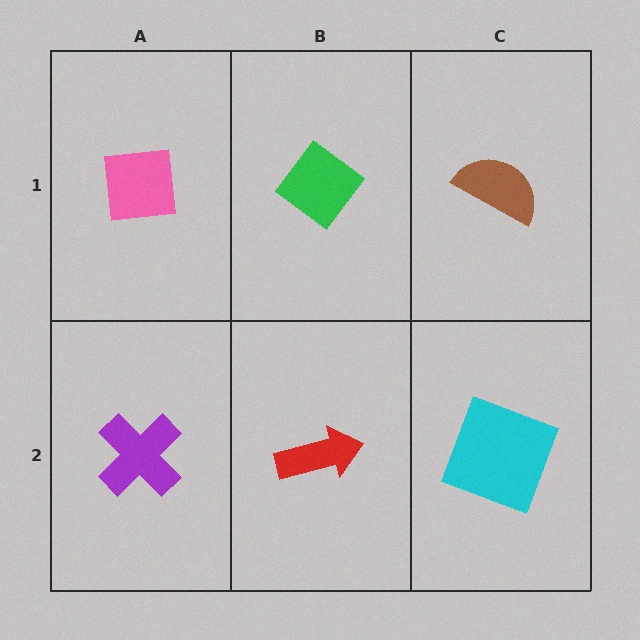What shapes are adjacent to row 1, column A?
A purple cross (row 2, column A), a green diamond (row 1, column B).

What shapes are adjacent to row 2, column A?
A pink square (row 1, column A), a red arrow (row 2, column B).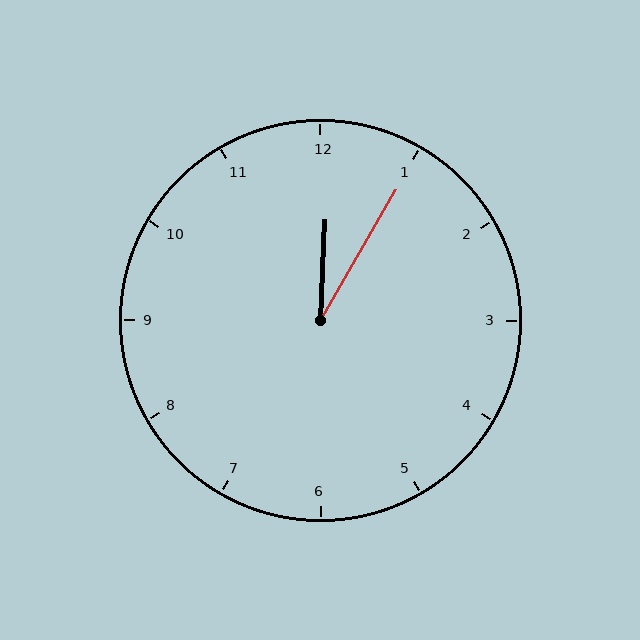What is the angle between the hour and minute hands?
Approximately 28 degrees.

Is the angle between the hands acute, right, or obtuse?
It is acute.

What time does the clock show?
12:05.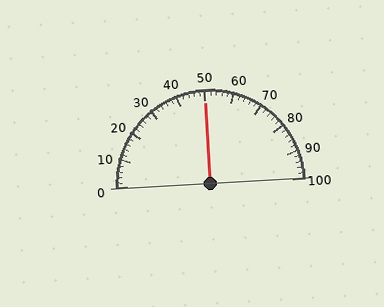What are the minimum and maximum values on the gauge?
The gauge ranges from 0 to 100.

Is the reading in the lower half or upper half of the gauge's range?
The reading is in the upper half of the range (0 to 100).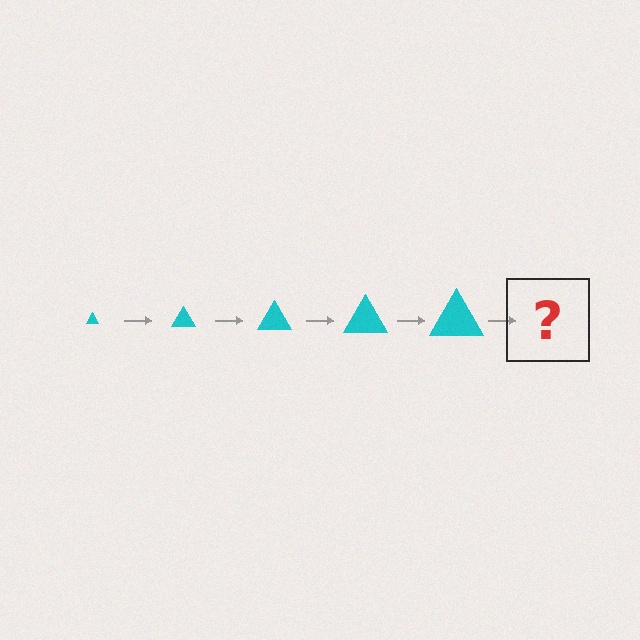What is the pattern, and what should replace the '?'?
The pattern is that the triangle gets progressively larger each step. The '?' should be a cyan triangle, larger than the previous one.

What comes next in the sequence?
The next element should be a cyan triangle, larger than the previous one.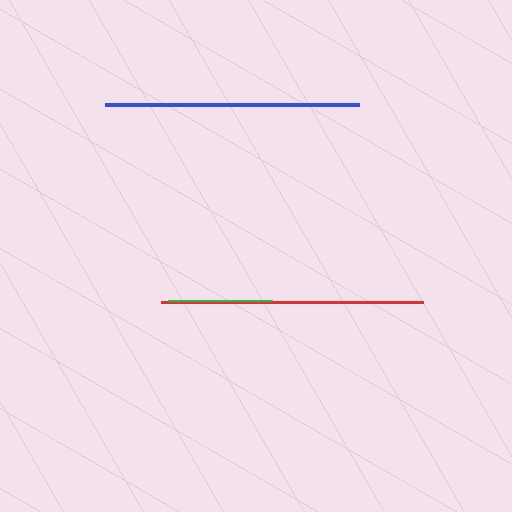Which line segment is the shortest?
The green line is the shortest at approximately 104 pixels.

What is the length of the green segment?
The green segment is approximately 104 pixels long.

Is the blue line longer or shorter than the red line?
The red line is longer than the blue line.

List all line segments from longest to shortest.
From longest to shortest: red, blue, green.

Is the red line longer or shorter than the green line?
The red line is longer than the green line.